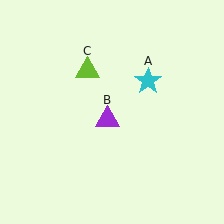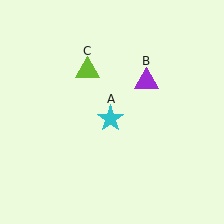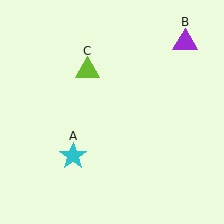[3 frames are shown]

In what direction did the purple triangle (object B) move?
The purple triangle (object B) moved up and to the right.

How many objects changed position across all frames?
2 objects changed position: cyan star (object A), purple triangle (object B).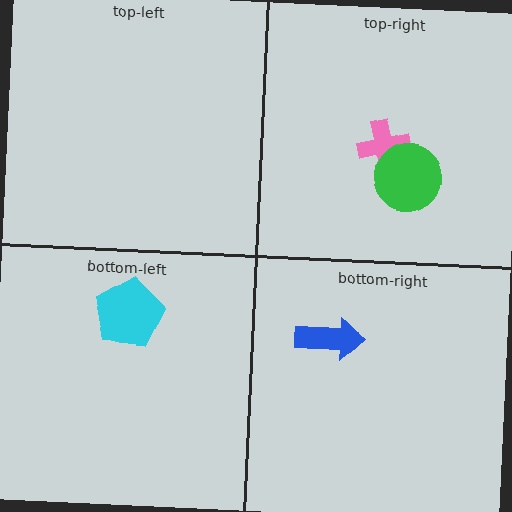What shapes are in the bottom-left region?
The cyan pentagon.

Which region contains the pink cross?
The top-right region.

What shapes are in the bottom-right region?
The blue arrow.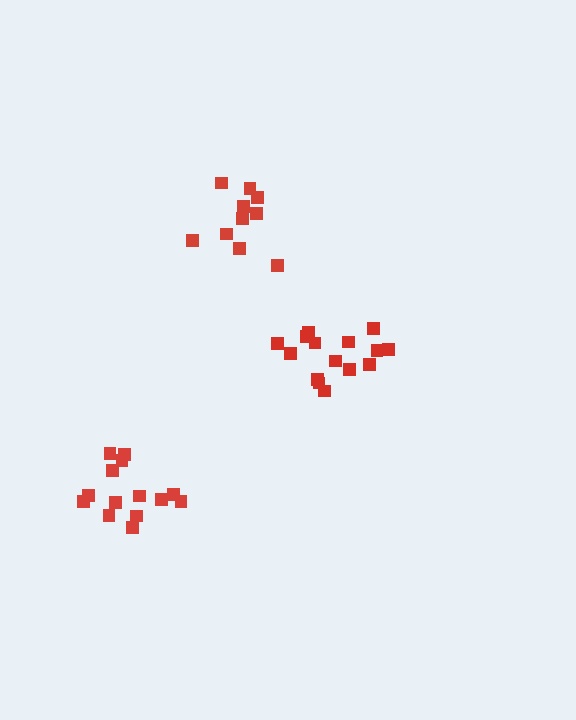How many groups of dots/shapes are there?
There are 3 groups.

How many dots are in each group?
Group 1: 15 dots, Group 2: 10 dots, Group 3: 14 dots (39 total).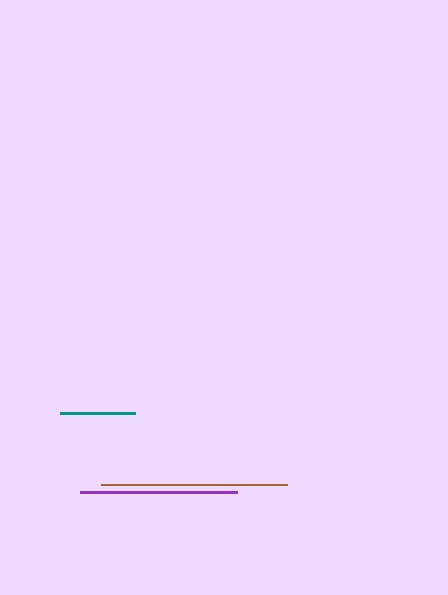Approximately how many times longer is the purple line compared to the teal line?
The purple line is approximately 2.1 times the length of the teal line.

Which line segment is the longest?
The brown line is the longest at approximately 187 pixels.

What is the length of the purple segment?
The purple segment is approximately 157 pixels long.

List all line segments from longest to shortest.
From longest to shortest: brown, purple, teal.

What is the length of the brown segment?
The brown segment is approximately 187 pixels long.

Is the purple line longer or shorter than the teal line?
The purple line is longer than the teal line.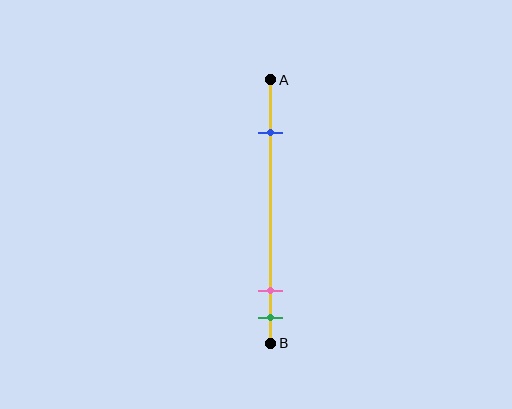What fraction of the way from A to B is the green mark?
The green mark is approximately 90% (0.9) of the way from A to B.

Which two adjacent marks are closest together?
The pink and green marks are the closest adjacent pair.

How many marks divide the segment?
There are 3 marks dividing the segment.